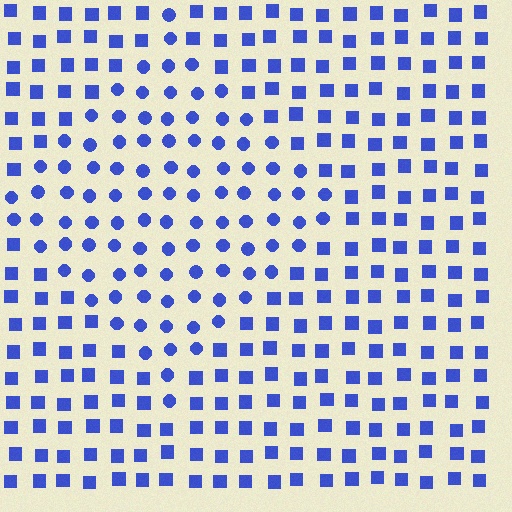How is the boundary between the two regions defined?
The boundary is defined by a change in element shape: circles inside vs. squares outside. All elements share the same color and spacing.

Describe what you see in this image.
The image is filled with small blue elements arranged in a uniform grid. A diamond-shaped region contains circles, while the surrounding area contains squares. The boundary is defined purely by the change in element shape.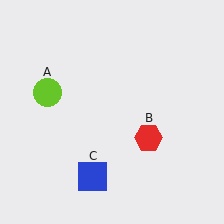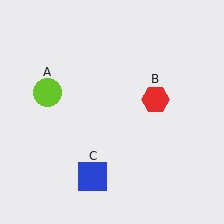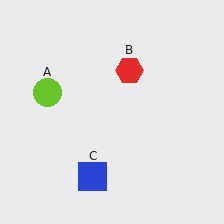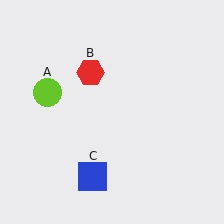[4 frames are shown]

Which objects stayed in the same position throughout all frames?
Lime circle (object A) and blue square (object C) remained stationary.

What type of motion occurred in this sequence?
The red hexagon (object B) rotated counterclockwise around the center of the scene.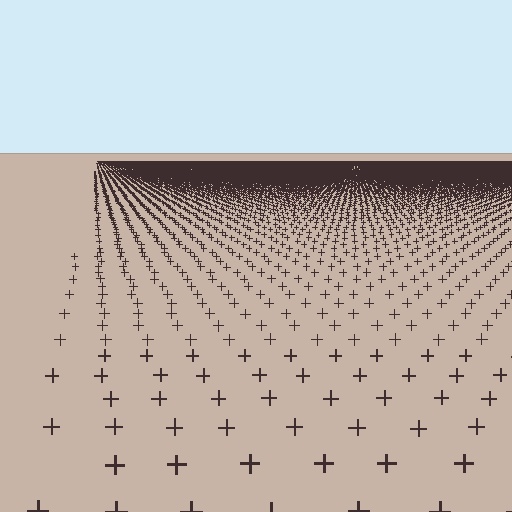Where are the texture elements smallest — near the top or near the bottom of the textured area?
Near the top.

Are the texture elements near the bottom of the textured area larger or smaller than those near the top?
Larger. Near the bottom, elements are closer to the viewer and appear at a bigger on-screen size.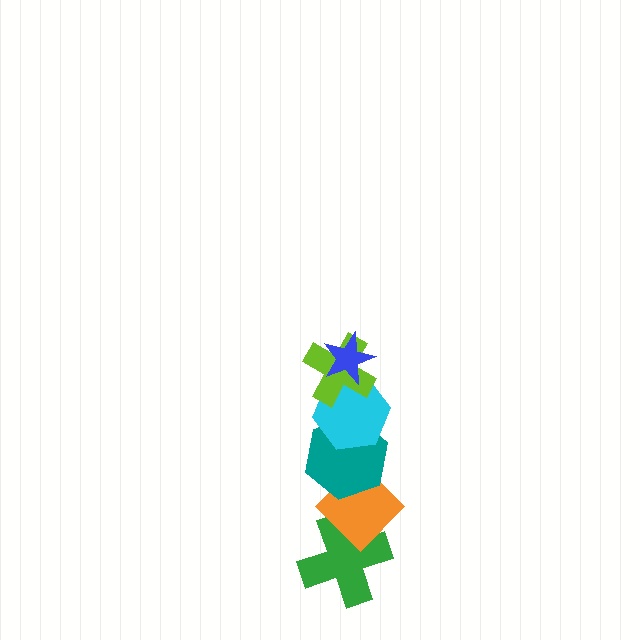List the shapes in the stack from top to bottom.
From top to bottom: the blue star, the lime cross, the cyan hexagon, the teal hexagon, the orange diamond, the green cross.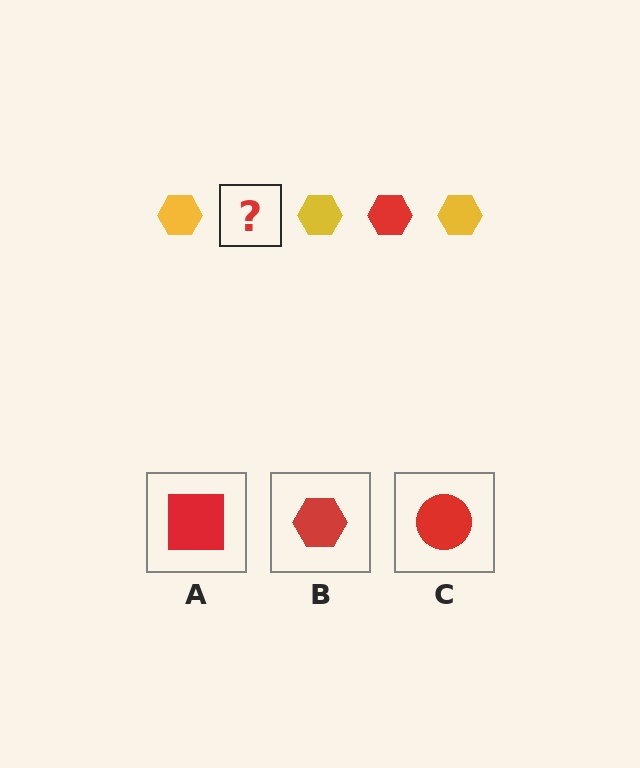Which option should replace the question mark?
Option B.